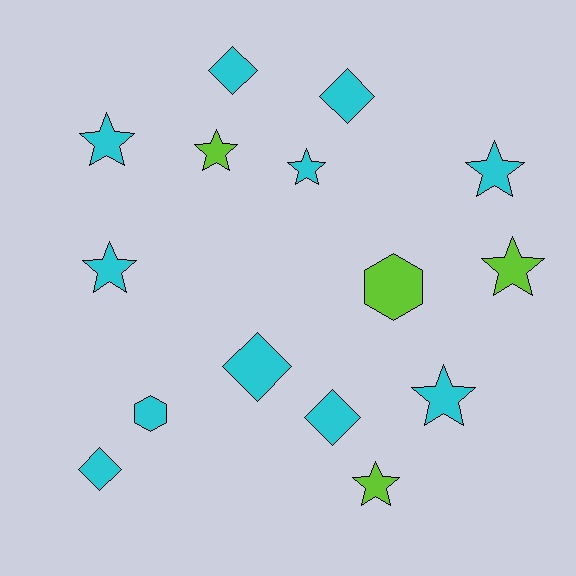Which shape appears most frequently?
Star, with 8 objects.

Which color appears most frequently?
Cyan, with 11 objects.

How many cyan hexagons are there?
There is 1 cyan hexagon.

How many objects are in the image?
There are 15 objects.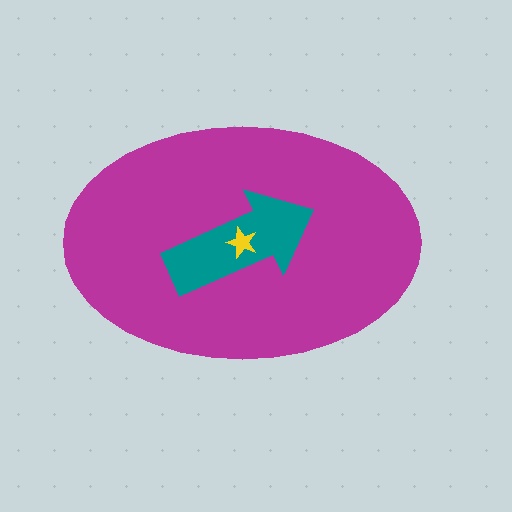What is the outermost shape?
The magenta ellipse.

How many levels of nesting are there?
3.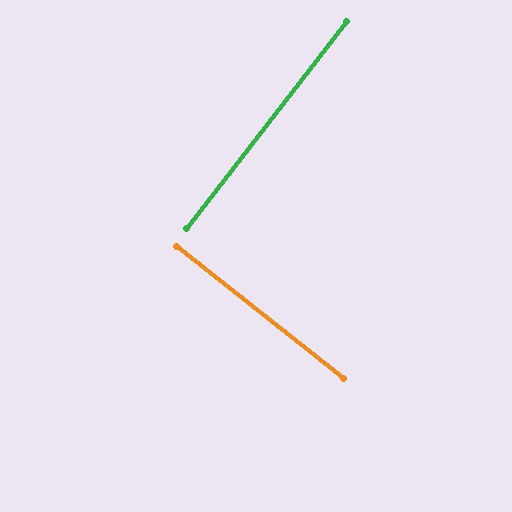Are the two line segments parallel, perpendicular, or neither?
Perpendicular — they meet at approximately 89°.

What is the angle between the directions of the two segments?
Approximately 89 degrees.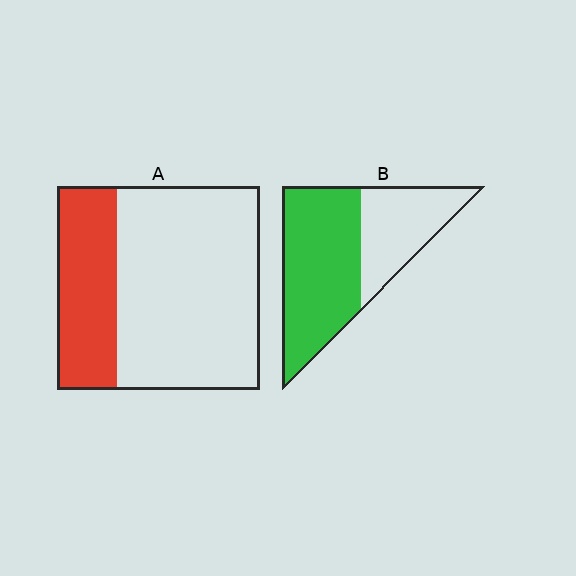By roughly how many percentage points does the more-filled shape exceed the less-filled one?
By roughly 35 percentage points (B over A).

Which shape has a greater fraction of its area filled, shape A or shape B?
Shape B.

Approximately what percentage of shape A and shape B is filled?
A is approximately 30% and B is approximately 65%.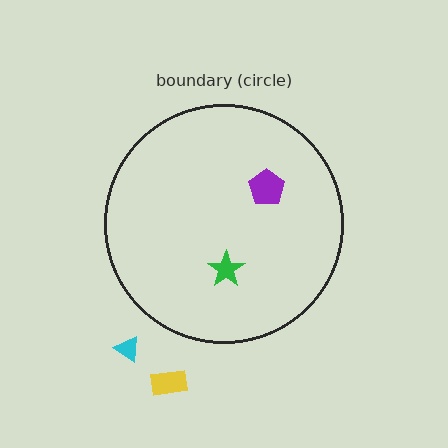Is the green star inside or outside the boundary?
Inside.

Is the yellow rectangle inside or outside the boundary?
Outside.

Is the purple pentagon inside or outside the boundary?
Inside.